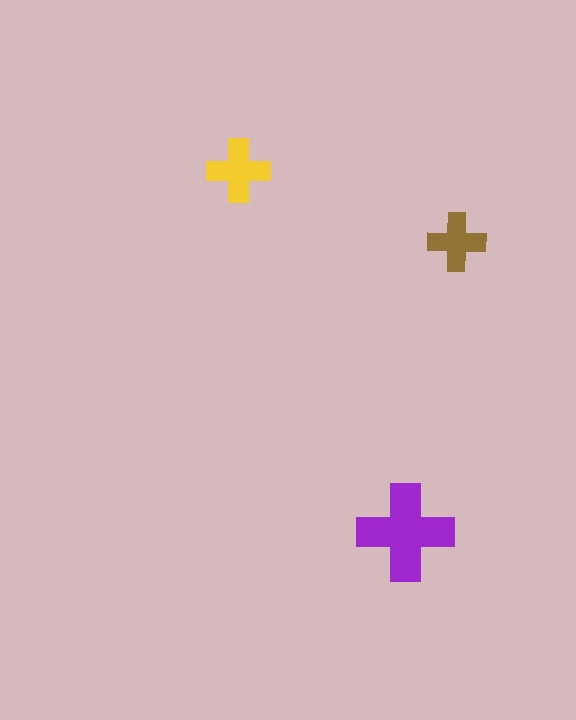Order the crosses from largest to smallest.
the purple one, the yellow one, the brown one.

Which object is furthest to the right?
The brown cross is rightmost.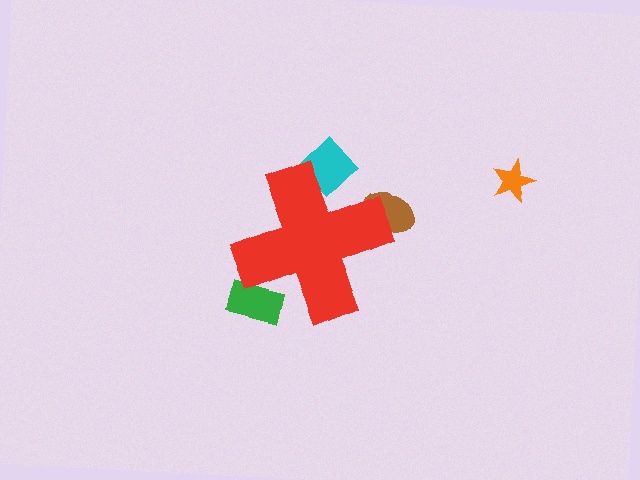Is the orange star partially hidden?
No, the orange star is fully visible.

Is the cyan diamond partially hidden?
Yes, the cyan diamond is partially hidden behind the red cross.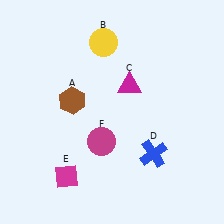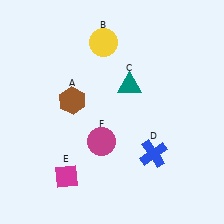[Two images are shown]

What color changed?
The triangle (C) changed from magenta in Image 1 to teal in Image 2.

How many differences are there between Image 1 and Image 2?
There is 1 difference between the two images.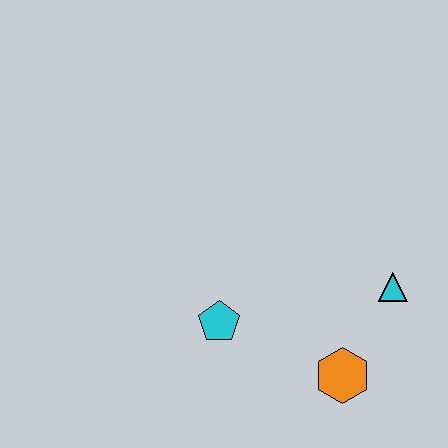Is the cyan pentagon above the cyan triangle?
No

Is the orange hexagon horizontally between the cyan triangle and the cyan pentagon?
Yes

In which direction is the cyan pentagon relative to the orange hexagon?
The cyan pentagon is to the left of the orange hexagon.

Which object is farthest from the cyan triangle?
The cyan pentagon is farthest from the cyan triangle.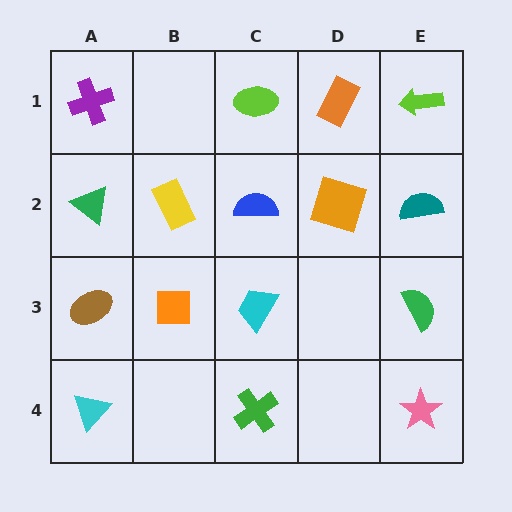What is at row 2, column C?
A blue semicircle.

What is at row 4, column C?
A green cross.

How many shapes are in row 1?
4 shapes.